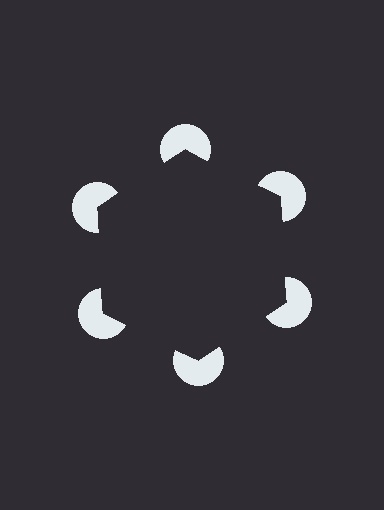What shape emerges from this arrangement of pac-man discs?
An illusory hexagon — its edges are inferred from the aligned wedge cuts in the pac-man discs, not physically drawn.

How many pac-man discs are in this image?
There are 6 — one at each vertex of the illusory hexagon.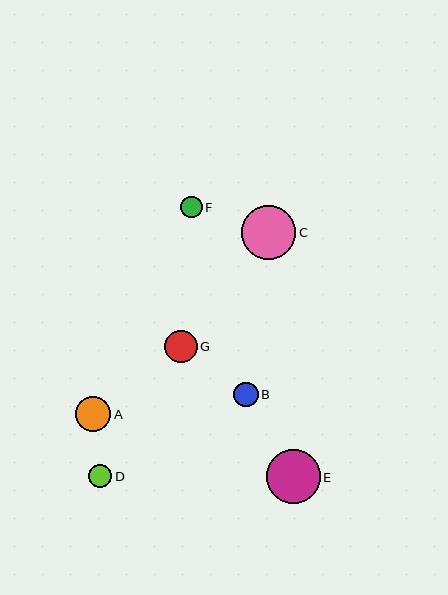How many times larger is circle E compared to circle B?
Circle E is approximately 2.2 times the size of circle B.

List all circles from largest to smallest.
From largest to smallest: C, E, A, G, B, D, F.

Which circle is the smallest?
Circle F is the smallest with a size of approximately 22 pixels.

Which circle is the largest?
Circle C is the largest with a size of approximately 54 pixels.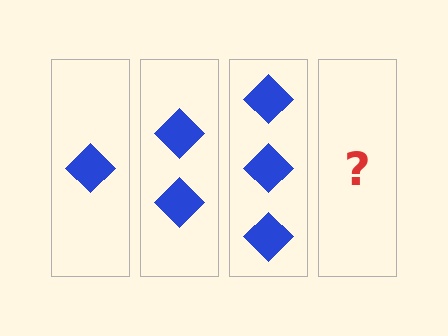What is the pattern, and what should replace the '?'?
The pattern is that each step adds one more diamond. The '?' should be 4 diamonds.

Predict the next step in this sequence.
The next step is 4 diamonds.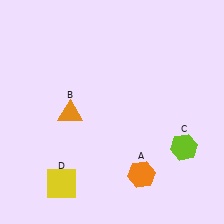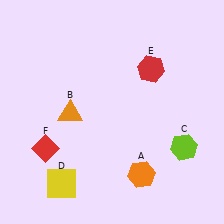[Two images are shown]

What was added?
A red hexagon (E), a red diamond (F) were added in Image 2.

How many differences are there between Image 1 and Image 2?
There are 2 differences between the two images.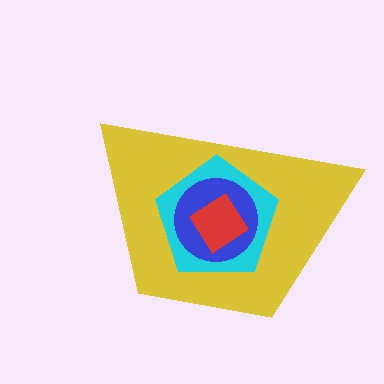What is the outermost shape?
The yellow trapezoid.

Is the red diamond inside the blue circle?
Yes.